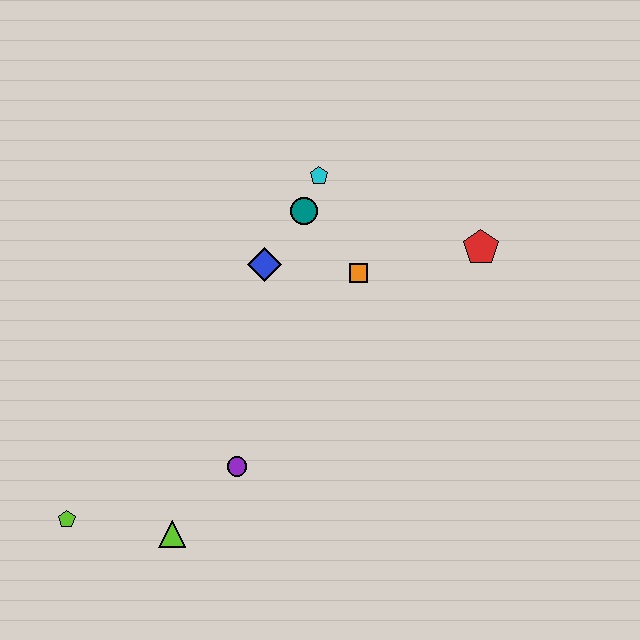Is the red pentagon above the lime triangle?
Yes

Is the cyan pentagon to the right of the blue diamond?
Yes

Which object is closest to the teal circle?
The cyan pentagon is closest to the teal circle.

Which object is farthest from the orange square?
The lime pentagon is farthest from the orange square.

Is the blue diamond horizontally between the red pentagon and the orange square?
No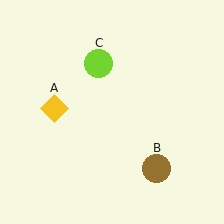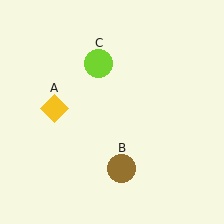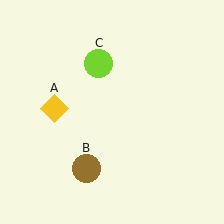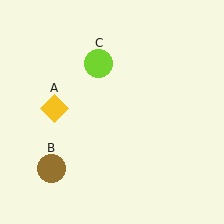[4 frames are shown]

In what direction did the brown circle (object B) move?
The brown circle (object B) moved left.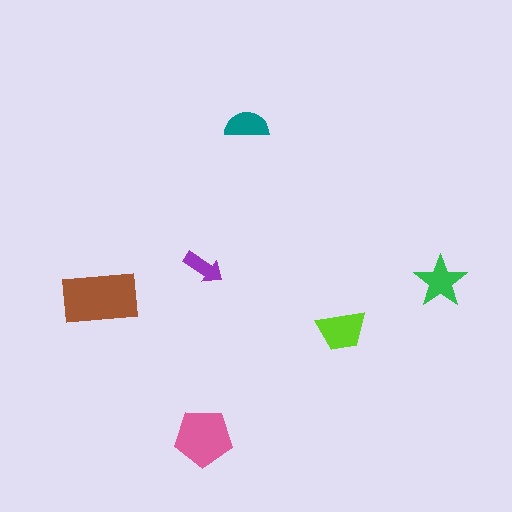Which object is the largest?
The brown rectangle.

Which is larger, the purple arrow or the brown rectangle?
The brown rectangle.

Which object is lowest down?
The pink pentagon is bottommost.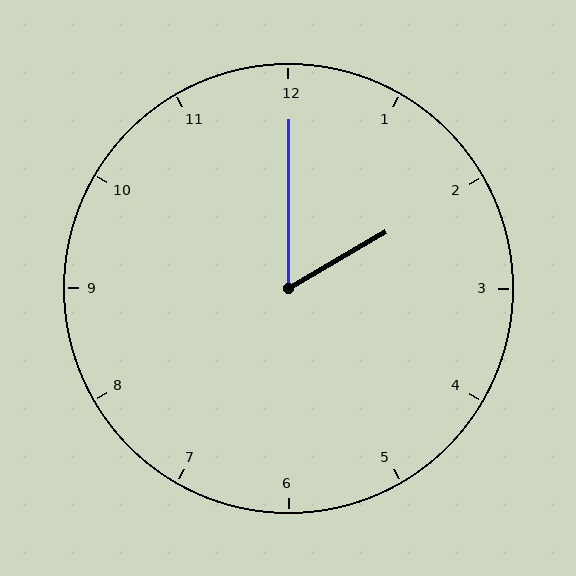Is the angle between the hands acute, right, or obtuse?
It is acute.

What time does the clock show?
2:00.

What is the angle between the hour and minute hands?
Approximately 60 degrees.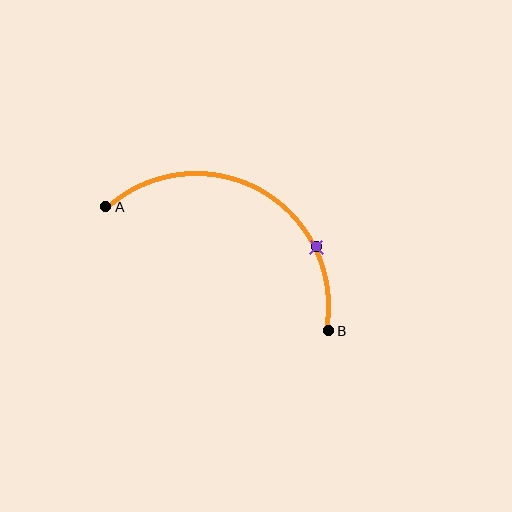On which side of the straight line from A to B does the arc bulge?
The arc bulges above the straight line connecting A and B.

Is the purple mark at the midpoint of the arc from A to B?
No. The purple mark lies on the arc but is closer to endpoint B. The arc midpoint would be at the point on the curve equidistant along the arc from both A and B.